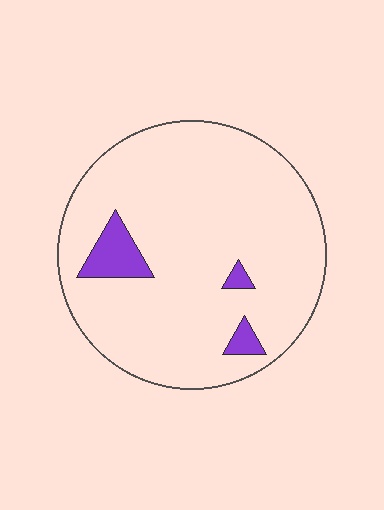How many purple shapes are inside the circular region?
3.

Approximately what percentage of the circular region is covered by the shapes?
Approximately 5%.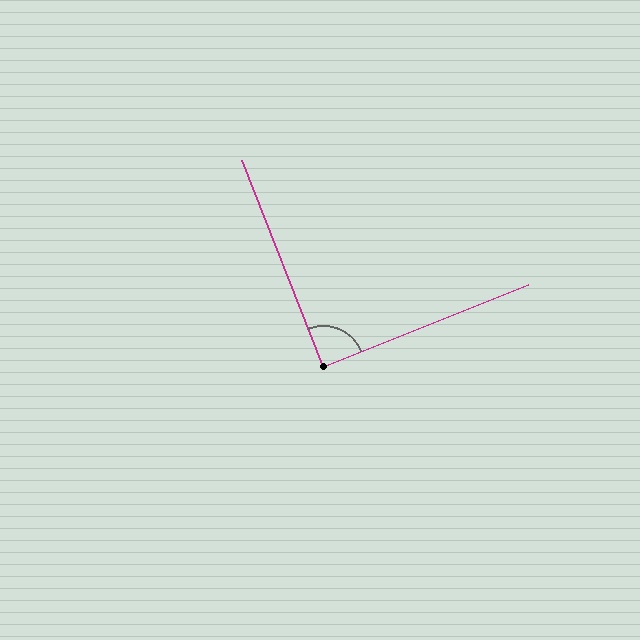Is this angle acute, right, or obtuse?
It is approximately a right angle.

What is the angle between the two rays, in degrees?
Approximately 90 degrees.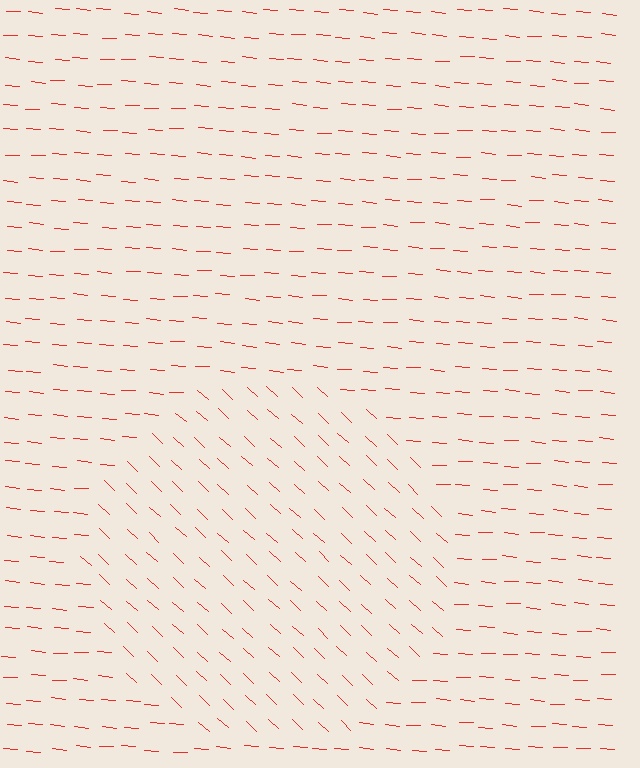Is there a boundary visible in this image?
Yes, there is a texture boundary formed by a change in line orientation.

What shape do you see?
I see a circle.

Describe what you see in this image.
The image is filled with small red line segments. A circle region in the image has lines oriented differently from the surrounding lines, creating a visible texture boundary.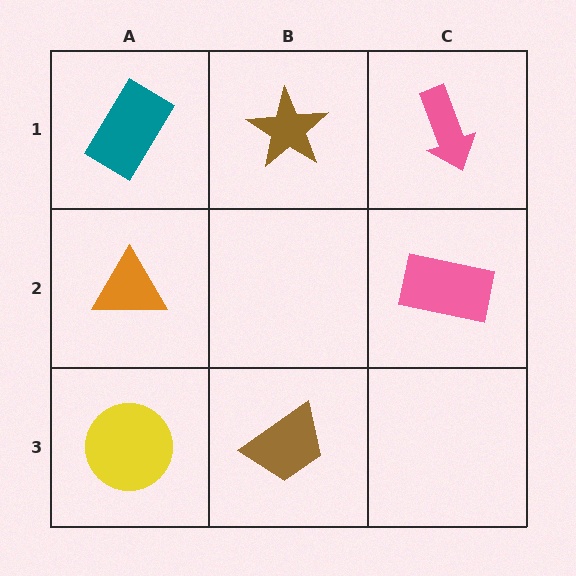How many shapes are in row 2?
2 shapes.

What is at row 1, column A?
A teal rectangle.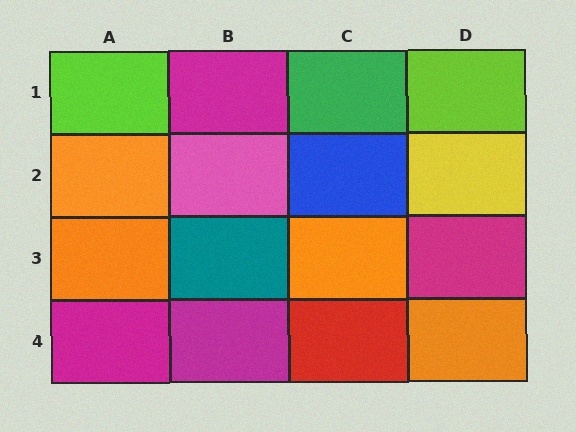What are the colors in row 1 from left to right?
Lime, magenta, green, lime.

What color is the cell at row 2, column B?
Pink.